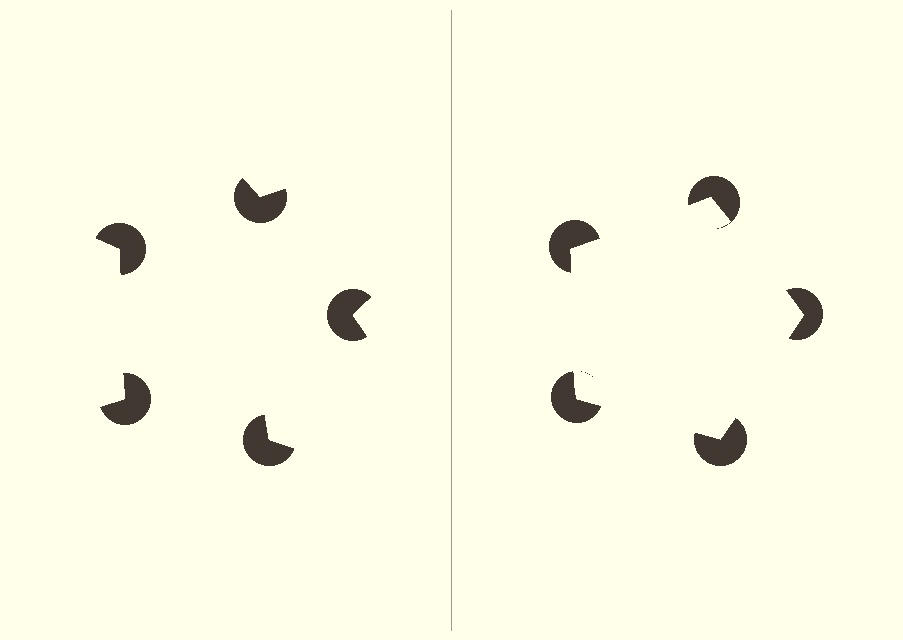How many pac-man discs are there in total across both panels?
10 — 5 on each side.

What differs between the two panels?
The pac-man discs are positioned identically on both sides; only the wedge orientations differ. On the right they align to a pentagon; on the left they are misaligned.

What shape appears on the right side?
An illusory pentagon.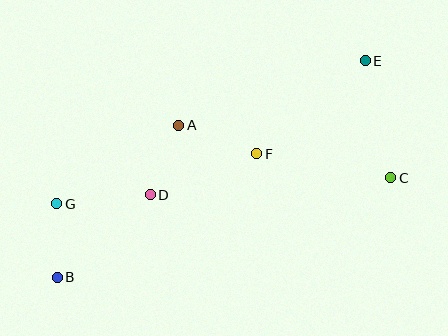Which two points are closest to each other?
Points B and G are closest to each other.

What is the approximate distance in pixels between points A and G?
The distance between A and G is approximately 145 pixels.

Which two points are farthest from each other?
Points B and E are farthest from each other.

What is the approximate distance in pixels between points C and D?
The distance between C and D is approximately 241 pixels.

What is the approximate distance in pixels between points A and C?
The distance between A and C is approximately 218 pixels.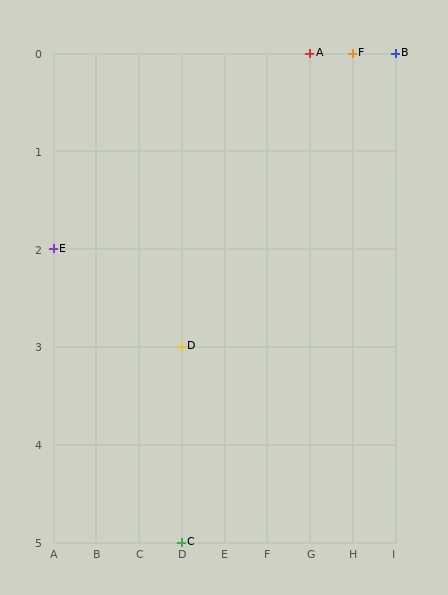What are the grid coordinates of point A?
Point A is at grid coordinates (G, 0).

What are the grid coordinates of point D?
Point D is at grid coordinates (D, 3).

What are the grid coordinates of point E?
Point E is at grid coordinates (A, 2).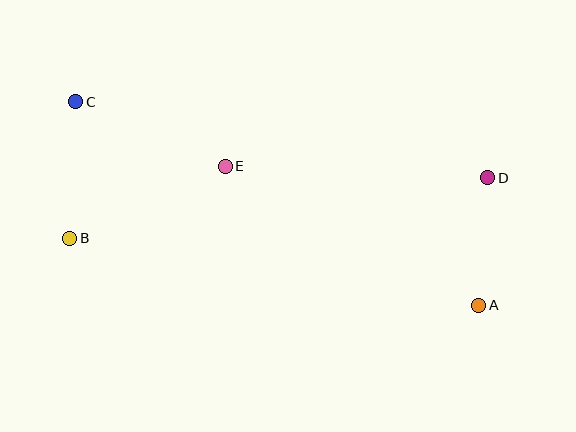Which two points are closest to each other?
Points A and D are closest to each other.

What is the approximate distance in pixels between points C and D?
The distance between C and D is approximately 419 pixels.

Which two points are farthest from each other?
Points A and C are farthest from each other.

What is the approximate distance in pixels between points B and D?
The distance between B and D is approximately 422 pixels.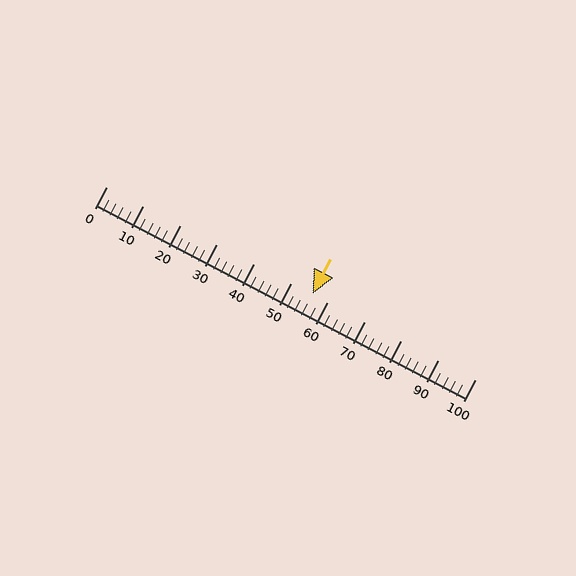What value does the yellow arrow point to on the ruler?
The yellow arrow points to approximately 56.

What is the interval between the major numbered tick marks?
The major tick marks are spaced 10 units apart.